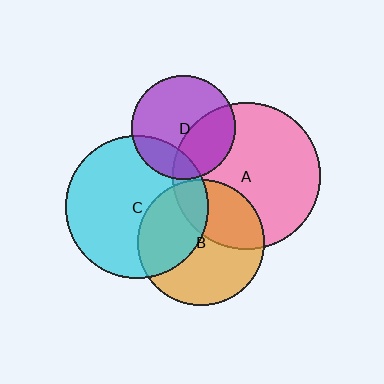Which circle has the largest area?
Circle A (pink).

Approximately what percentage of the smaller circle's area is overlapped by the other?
Approximately 20%.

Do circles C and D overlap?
Yes.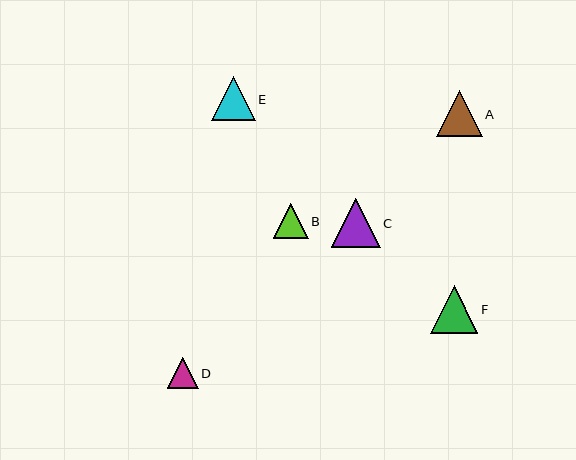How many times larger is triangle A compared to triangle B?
Triangle A is approximately 1.3 times the size of triangle B.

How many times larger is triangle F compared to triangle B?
Triangle F is approximately 1.4 times the size of triangle B.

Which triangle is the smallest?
Triangle D is the smallest with a size of approximately 31 pixels.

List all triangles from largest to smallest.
From largest to smallest: C, F, A, E, B, D.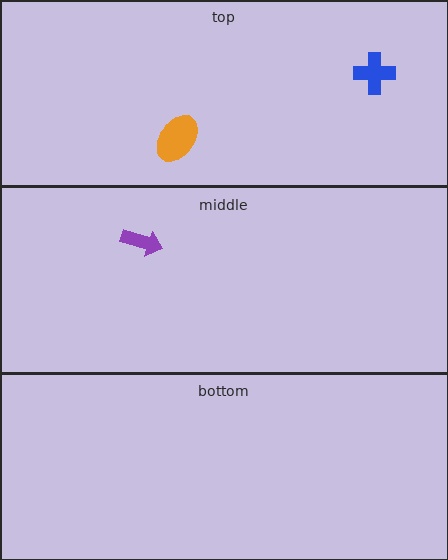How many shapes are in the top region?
2.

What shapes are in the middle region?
The purple arrow.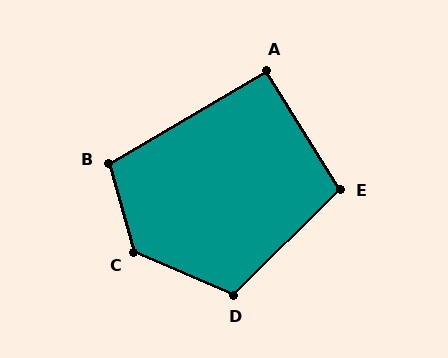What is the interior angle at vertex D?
Approximately 112 degrees (obtuse).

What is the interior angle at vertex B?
Approximately 105 degrees (obtuse).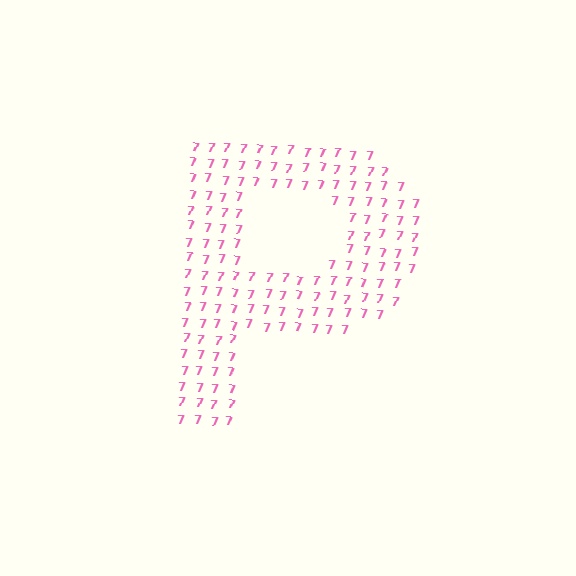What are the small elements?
The small elements are digit 7's.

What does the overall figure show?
The overall figure shows the letter P.